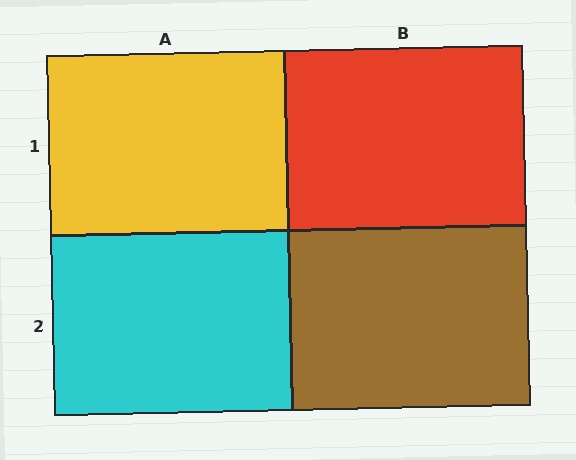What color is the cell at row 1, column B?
Red.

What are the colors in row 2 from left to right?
Cyan, brown.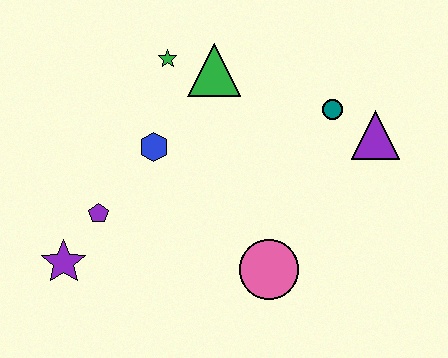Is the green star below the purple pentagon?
No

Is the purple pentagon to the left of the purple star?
No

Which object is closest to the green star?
The green triangle is closest to the green star.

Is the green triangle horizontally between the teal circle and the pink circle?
No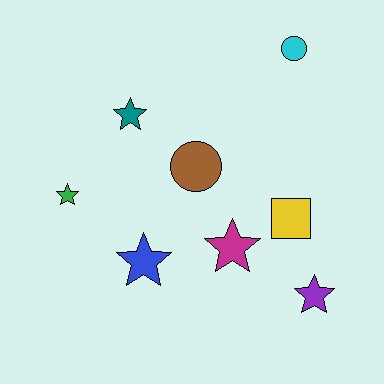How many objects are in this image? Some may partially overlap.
There are 8 objects.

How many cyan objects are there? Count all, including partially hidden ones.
There is 1 cyan object.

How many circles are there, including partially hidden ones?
There are 2 circles.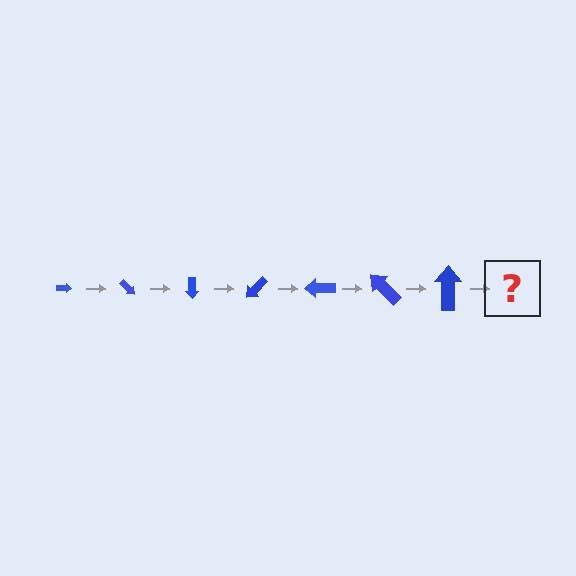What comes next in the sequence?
The next element should be an arrow, larger than the previous one and rotated 315 degrees from the start.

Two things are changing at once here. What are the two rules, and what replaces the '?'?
The two rules are that the arrow grows larger each step and it rotates 45 degrees each step. The '?' should be an arrow, larger than the previous one and rotated 315 degrees from the start.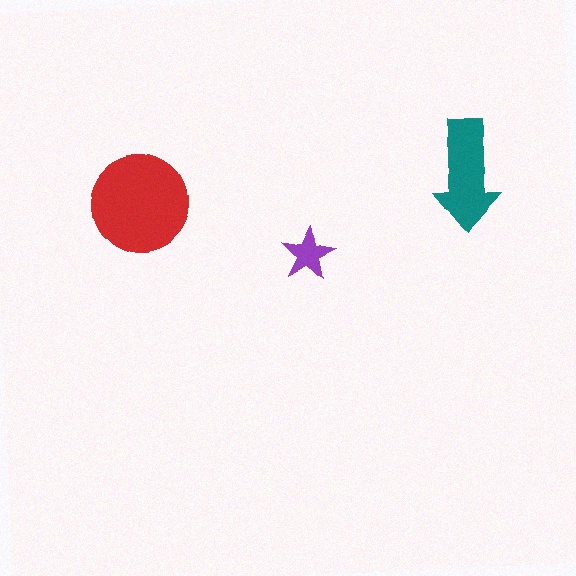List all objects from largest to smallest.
The red circle, the teal arrow, the purple star.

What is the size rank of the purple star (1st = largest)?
3rd.